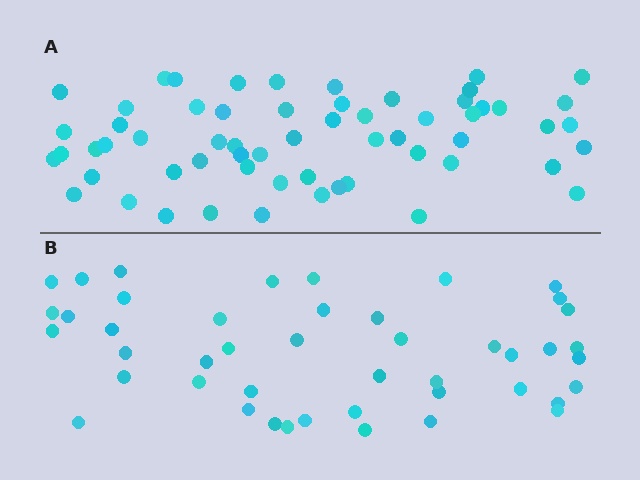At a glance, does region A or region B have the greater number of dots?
Region A (the top region) has more dots.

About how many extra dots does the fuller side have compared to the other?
Region A has approximately 15 more dots than region B.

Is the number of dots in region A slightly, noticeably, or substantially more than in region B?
Region A has noticeably more, but not dramatically so. The ratio is roughly 1.3 to 1.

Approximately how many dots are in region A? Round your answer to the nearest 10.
About 60 dots.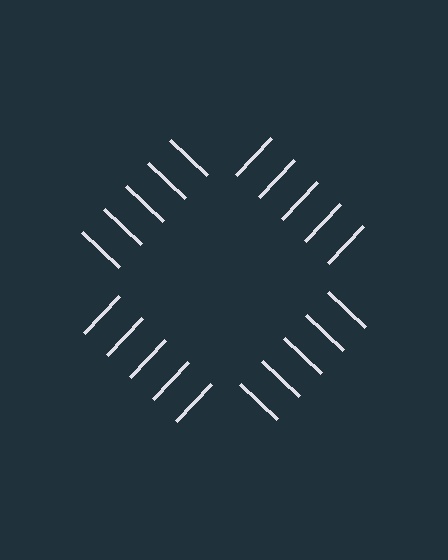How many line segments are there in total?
20 — 5 along each of the 4 edges.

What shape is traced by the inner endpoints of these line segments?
An illusory square — the line segments terminate on its edges but no continuous stroke is drawn.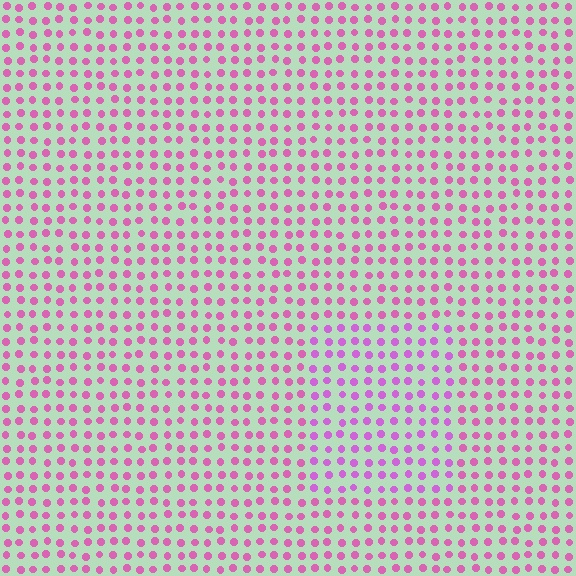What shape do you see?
I see a rectangle.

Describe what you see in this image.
The image is filled with small pink elements in a uniform arrangement. A rectangle-shaped region is visible where the elements are tinted to a slightly different hue, forming a subtle color boundary.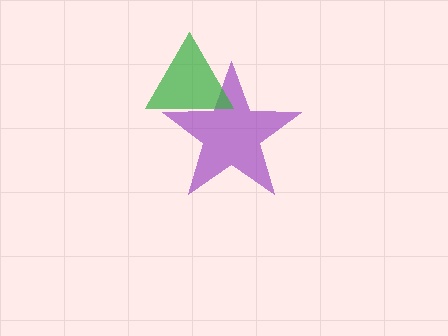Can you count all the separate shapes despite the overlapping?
Yes, there are 2 separate shapes.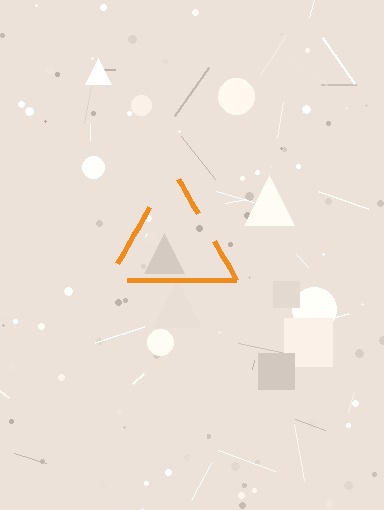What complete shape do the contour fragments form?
The contour fragments form a triangle.